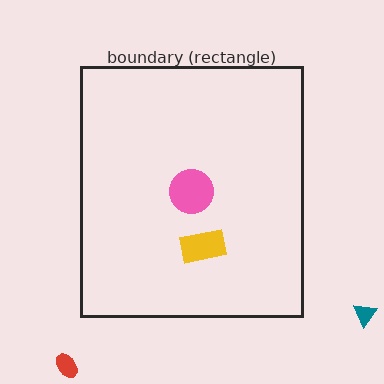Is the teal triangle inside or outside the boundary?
Outside.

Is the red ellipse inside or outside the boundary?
Outside.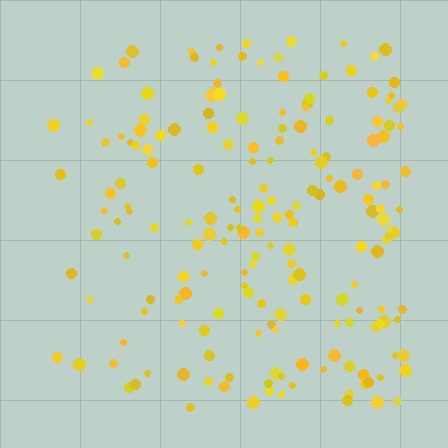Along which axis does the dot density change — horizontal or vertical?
Horizontal.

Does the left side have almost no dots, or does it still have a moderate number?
Still a moderate number, just noticeably fewer than the right.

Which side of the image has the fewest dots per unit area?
The left.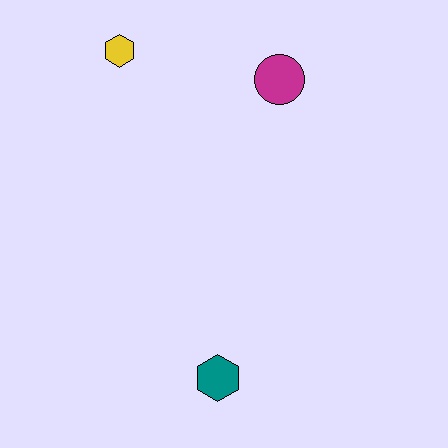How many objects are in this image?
There are 3 objects.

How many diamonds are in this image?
There are no diamonds.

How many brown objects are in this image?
There are no brown objects.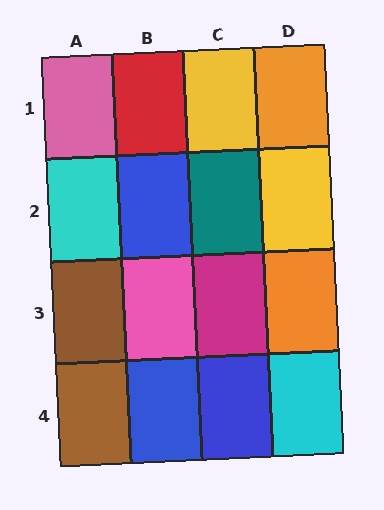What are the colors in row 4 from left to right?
Brown, blue, blue, cyan.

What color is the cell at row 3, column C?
Magenta.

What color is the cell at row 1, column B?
Red.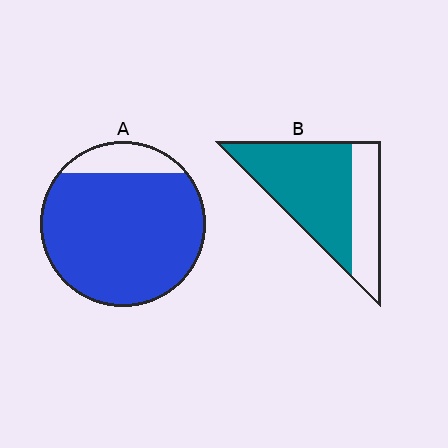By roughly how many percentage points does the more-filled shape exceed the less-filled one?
By roughly 20 percentage points (A over B).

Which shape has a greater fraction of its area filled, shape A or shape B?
Shape A.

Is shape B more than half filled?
Yes.